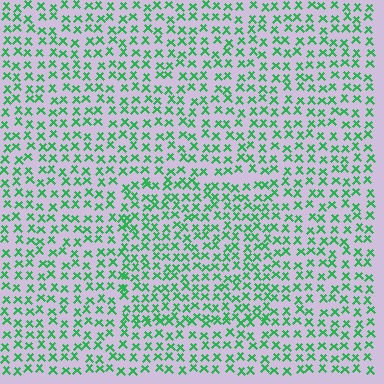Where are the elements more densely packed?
The elements are more densely packed inside the rectangle boundary.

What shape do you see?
I see a rectangle.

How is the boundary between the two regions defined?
The boundary is defined by a change in element density (approximately 1.4x ratio). All elements are the same color, size, and shape.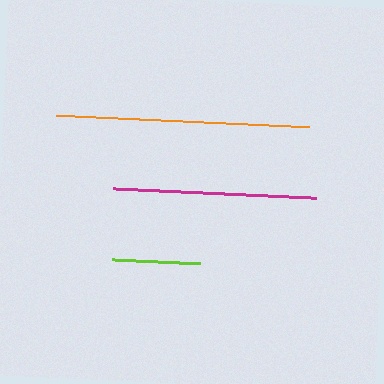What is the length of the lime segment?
The lime segment is approximately 88 pixels long.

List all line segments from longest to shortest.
From longest to shortest: orange, magenta, lime.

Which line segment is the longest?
The orange line is the longest at approximately 253 pixels.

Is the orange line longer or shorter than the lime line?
The orange line is longer than the lime line.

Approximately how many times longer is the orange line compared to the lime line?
The orange line is approximately 2.9 times the length of the lime line.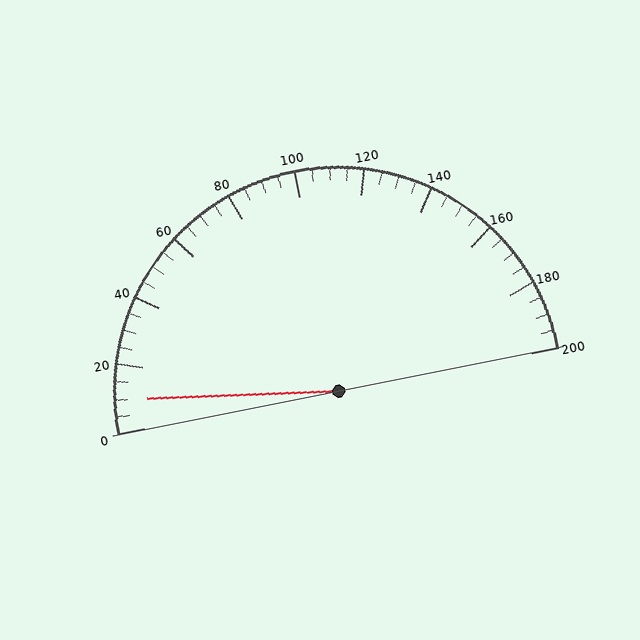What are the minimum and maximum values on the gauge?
The gauge ranges from 0 to 200.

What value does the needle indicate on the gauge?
The needle indicates approximately 10.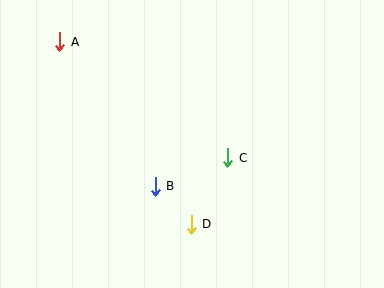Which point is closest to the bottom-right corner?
Point D is closest to the bottom-right corner.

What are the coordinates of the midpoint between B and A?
The midpoint between B and A is at (108, 114).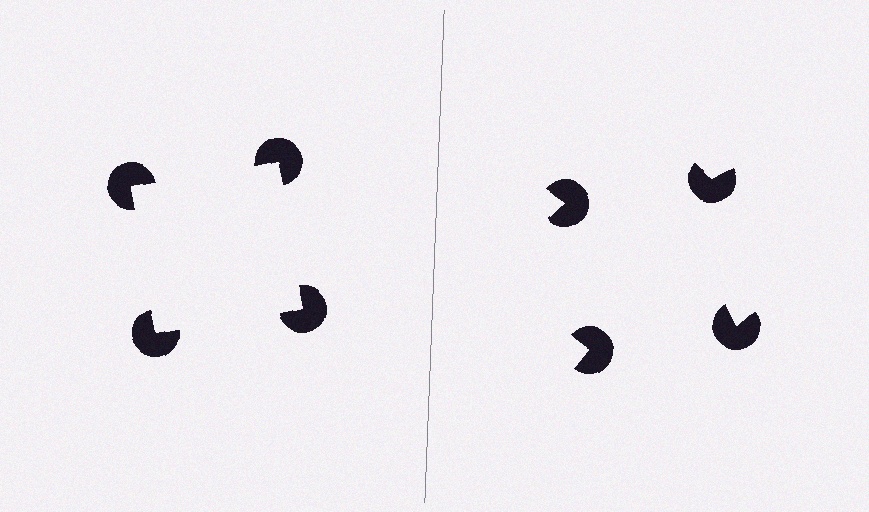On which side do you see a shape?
An illusory square appears on the left side. On the right side the wedge cuts are rotated, so no coherent shape forms.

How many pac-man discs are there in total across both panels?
8 — 4 on each side.